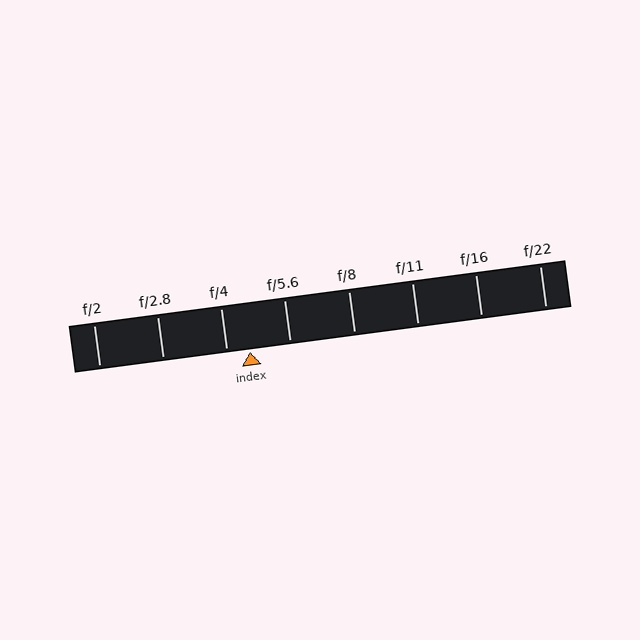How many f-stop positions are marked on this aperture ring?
There are 8 f-stop positions marked.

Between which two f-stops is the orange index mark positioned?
The index mark is between f/4 and f/5.6.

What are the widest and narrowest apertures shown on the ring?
The widest aperture shown is f/2 and the narrowest is f/22.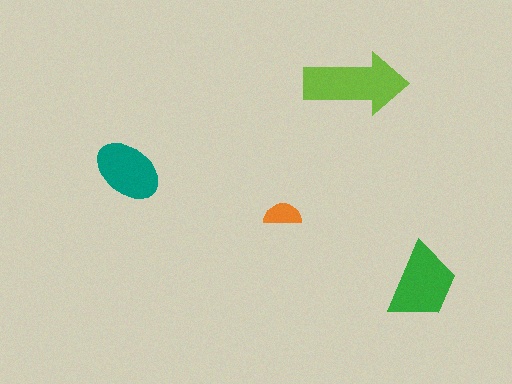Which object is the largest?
The lime arrow.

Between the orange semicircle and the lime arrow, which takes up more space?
The lime arrow.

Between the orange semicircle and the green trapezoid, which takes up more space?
The green trapezoid.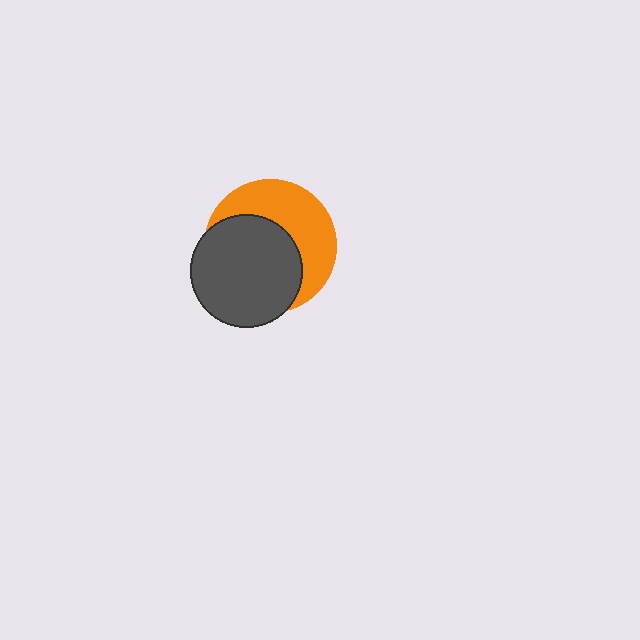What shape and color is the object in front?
The object in front is a dark gray circle.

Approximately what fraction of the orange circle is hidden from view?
Roughly 55% of the orange circle is hidden behind the dark gray circle.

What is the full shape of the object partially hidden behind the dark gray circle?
The partially hidden object is an orange circle.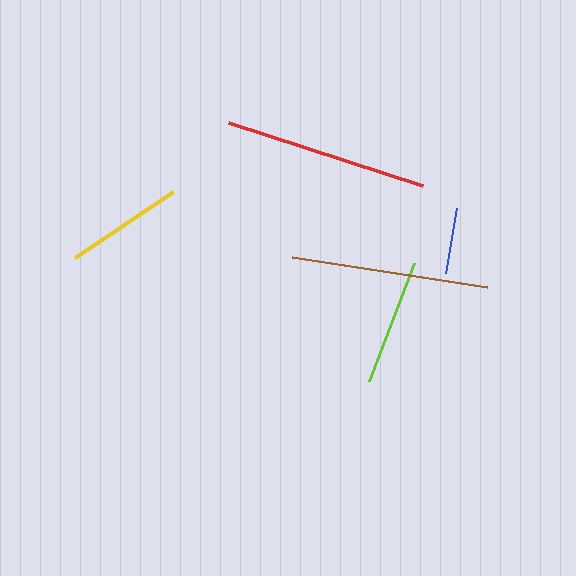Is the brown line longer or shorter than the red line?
The red line is longer than the brown line.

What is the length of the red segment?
The red segment is approximately 204 pixels long.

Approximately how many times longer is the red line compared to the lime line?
The red line is approximately 1.6 times the length of the lime line.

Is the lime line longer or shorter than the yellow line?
The lime line is longer than the yellow line.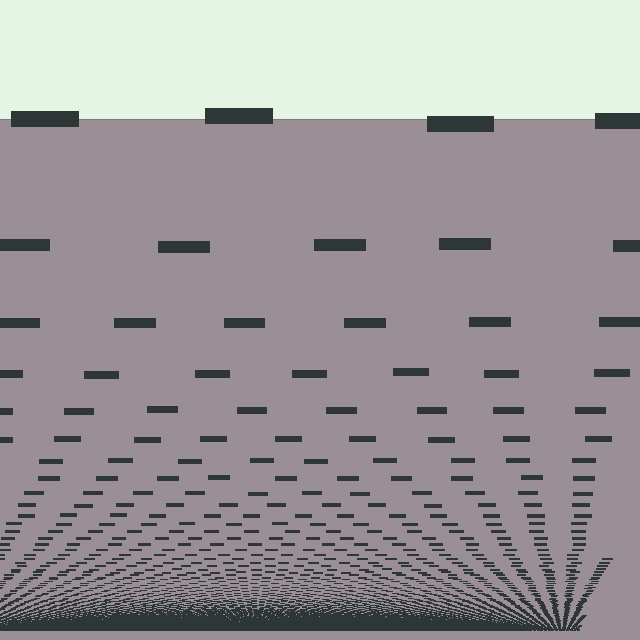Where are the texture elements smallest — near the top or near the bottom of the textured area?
Near the bottom.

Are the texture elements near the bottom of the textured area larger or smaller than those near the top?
Smaller. The gradient is inverted — elements near the bottom are smaller and denser.